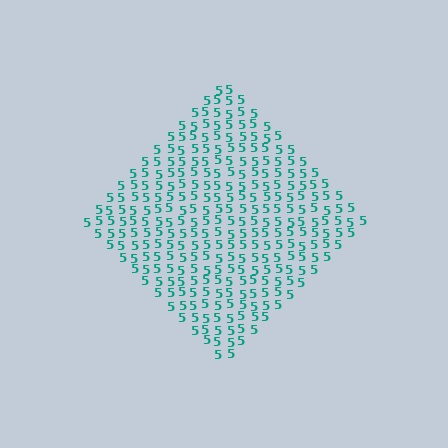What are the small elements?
The small elements are digit 5's.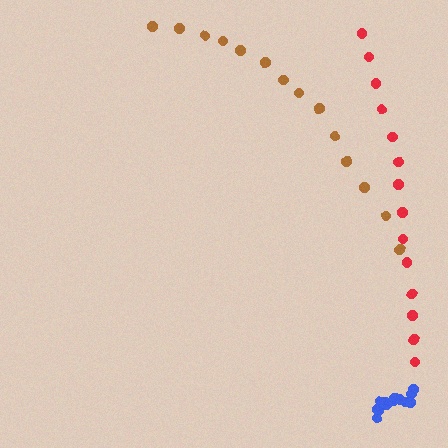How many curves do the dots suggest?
There are 3 distinct paths.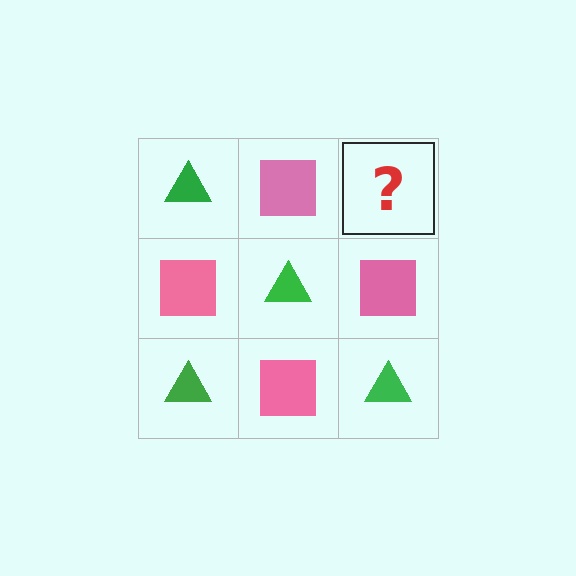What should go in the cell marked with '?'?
The missing cell should contain a green triangle.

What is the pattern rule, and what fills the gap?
The rule is that it alternates green triangle and pink square in a checkerboard pattern. The gap should be filled with a green triangle.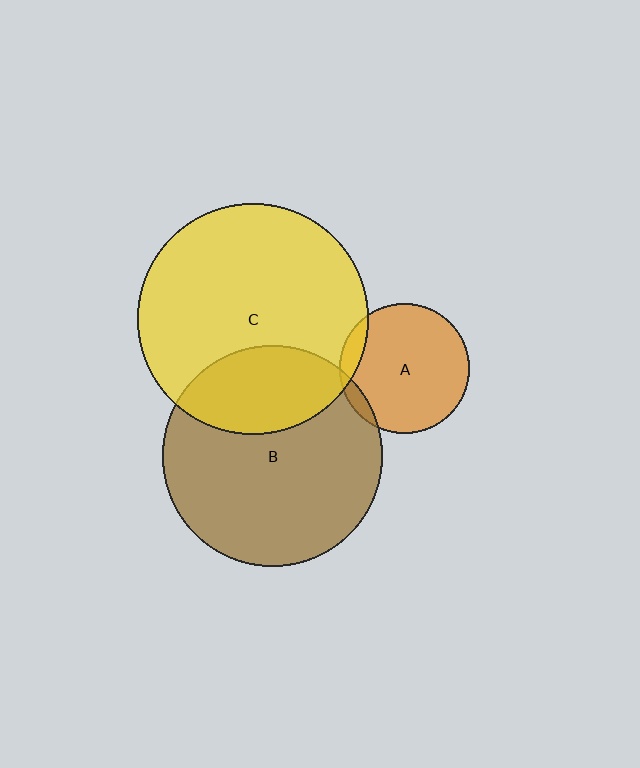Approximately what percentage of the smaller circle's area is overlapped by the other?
Approximately 30%.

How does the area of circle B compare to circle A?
Approximately 2.9 times.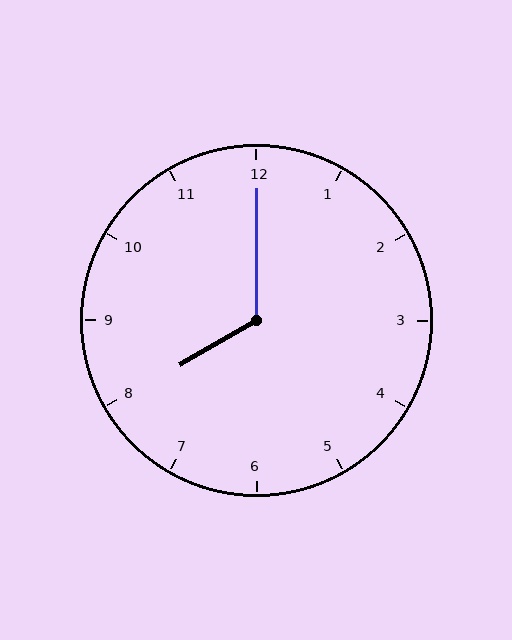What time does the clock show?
8:00.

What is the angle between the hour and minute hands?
Approximately 120 degrees.